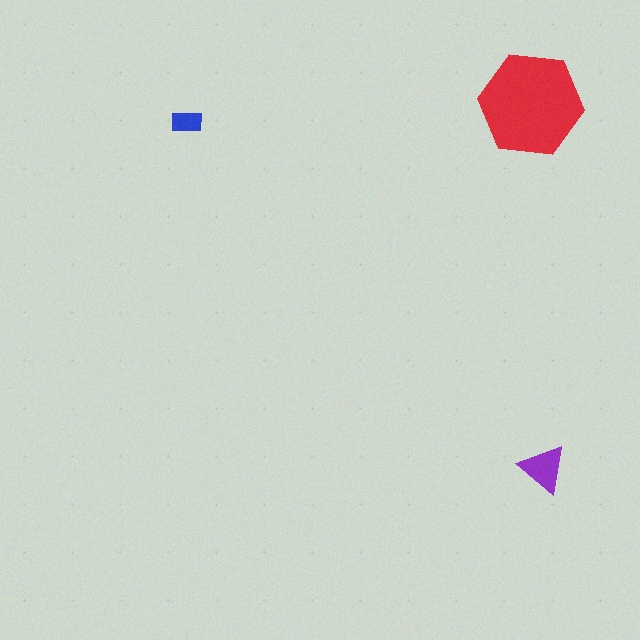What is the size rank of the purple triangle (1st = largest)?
2nd.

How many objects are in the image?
There are 3 objects in the image.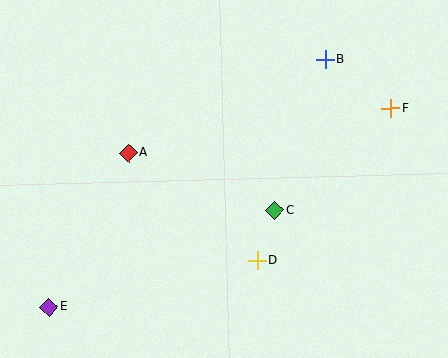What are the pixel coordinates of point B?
Point B is at (325, 60).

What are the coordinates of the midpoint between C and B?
The midpoint between C and B is at (300, 135).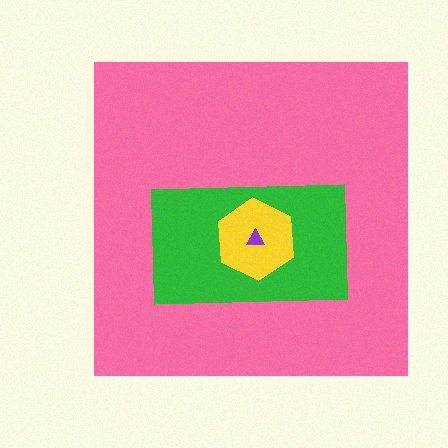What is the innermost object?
The purple triangle.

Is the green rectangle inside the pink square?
Yes.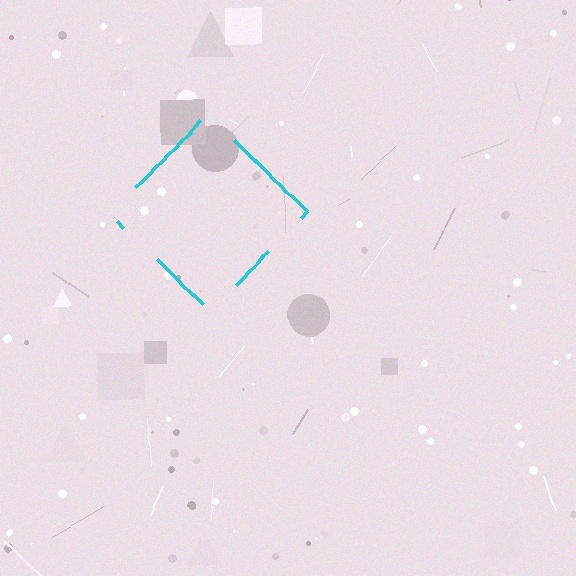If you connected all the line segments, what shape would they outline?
They would outline a diamond.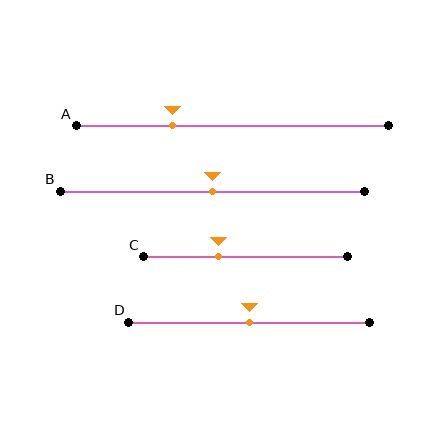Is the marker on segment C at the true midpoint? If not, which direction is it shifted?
No, the marker on segment C is shifted to the left by about 13% of the segment length.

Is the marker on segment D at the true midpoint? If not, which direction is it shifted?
Yes, the marker on segment D is at the true midpoint.